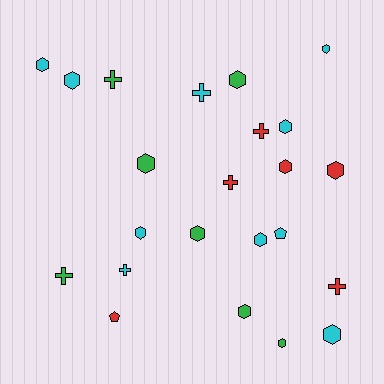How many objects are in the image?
There are 23 objects.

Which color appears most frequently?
Cyan, with 10 objects.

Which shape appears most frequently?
Hexagon, with 14 objects.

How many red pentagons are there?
There is 1 red pentagon.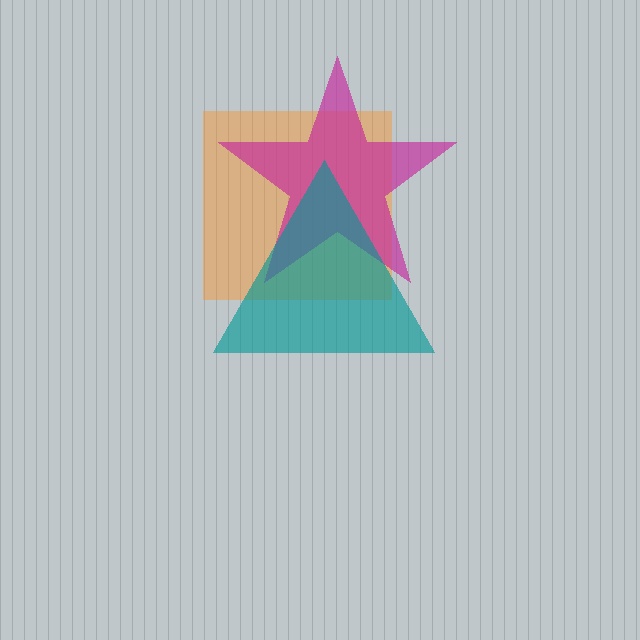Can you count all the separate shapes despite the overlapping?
Yes, there are 3 separate shapes.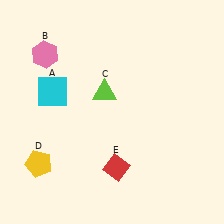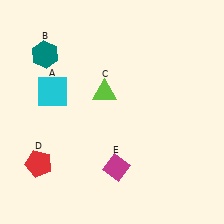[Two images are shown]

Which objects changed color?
B changed from pink to teal. D changed from yellow to red. E changed from red to magenta.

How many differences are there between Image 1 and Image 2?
There are 3 differences between the two images.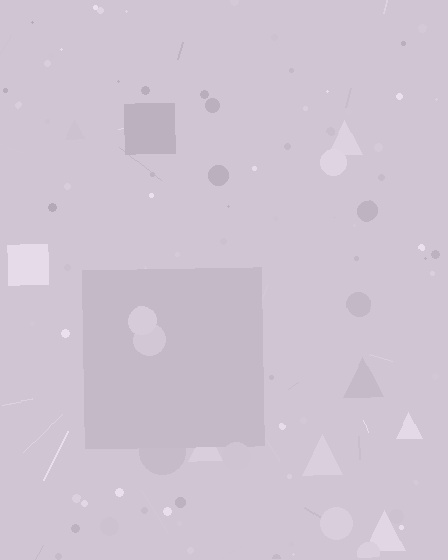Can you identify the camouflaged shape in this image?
The camouflaged shape is a square.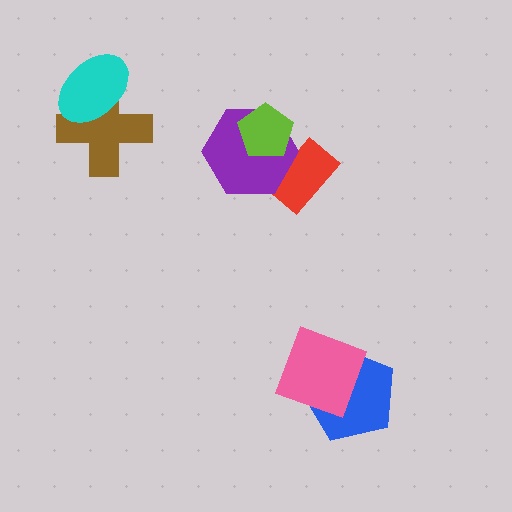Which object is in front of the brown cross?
The cyan ellipse is in front of the brown cross.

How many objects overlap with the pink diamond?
1 object overlaps with the pink diamond.